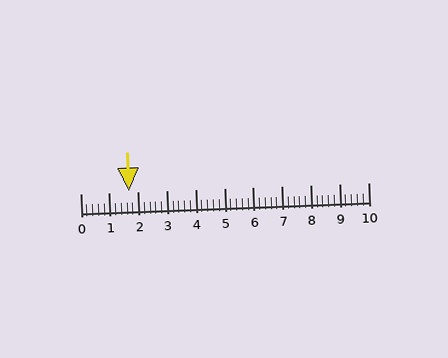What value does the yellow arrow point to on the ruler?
The yellow arrow points to approximately 1.7.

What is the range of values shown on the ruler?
The ruler shows values from 0 to 10.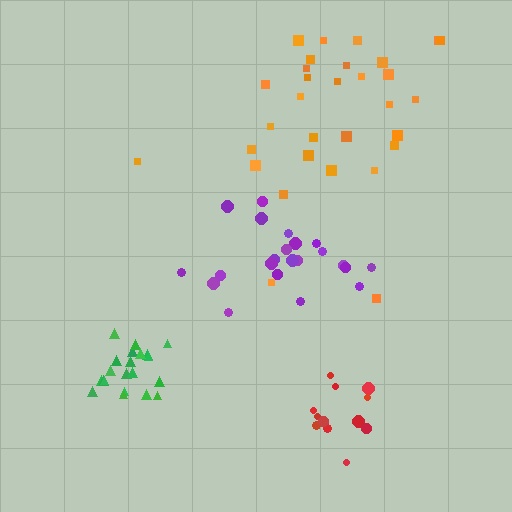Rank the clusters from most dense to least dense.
green, red, purple, orange.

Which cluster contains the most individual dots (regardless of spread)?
Orange (31).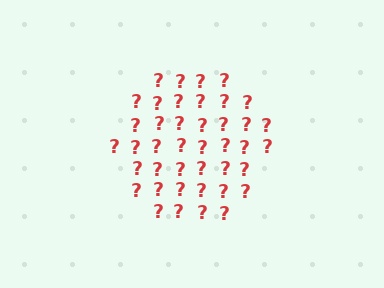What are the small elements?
The small elements are question marks.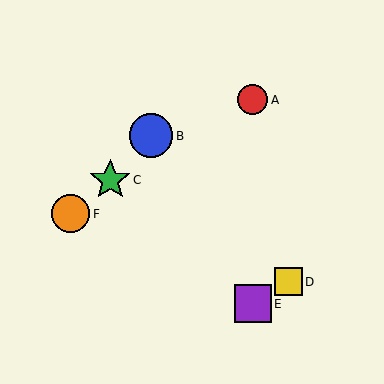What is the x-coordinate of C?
Object C is at x≈110.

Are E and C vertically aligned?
No, E is at x≈253 and C is at x≈110.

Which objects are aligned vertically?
Objects A, E are aligned vertically.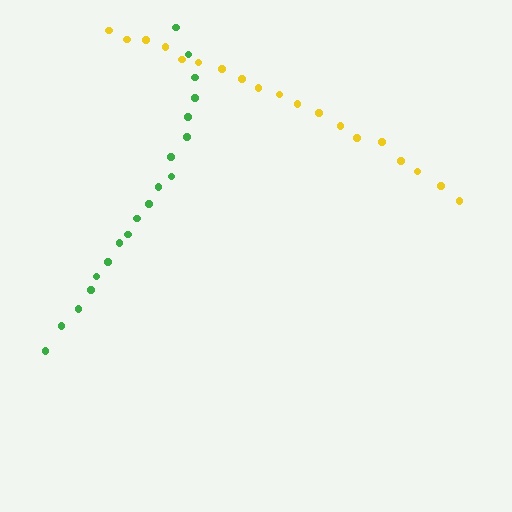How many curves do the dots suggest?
There are 2 distinct paths.